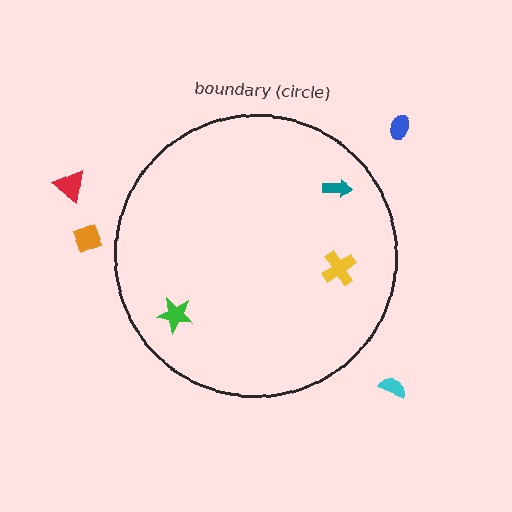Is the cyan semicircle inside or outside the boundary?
Outside.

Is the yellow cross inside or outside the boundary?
Inside.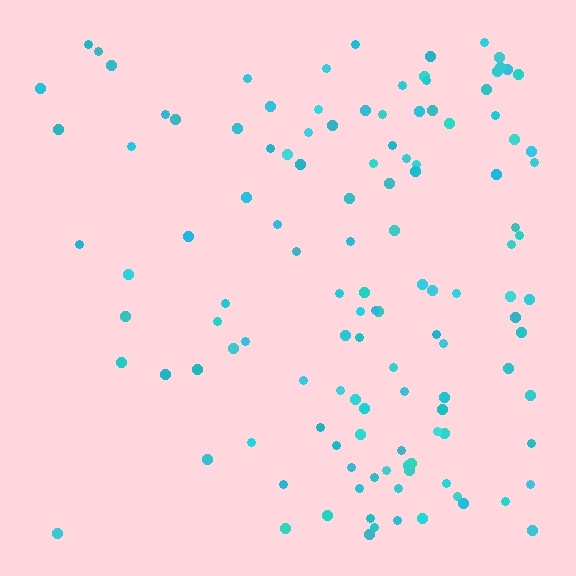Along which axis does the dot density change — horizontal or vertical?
Horizontal.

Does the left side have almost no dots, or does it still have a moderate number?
Still a moderate number, just noticeably fewer than the right.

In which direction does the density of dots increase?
From left to right, with the right side densest.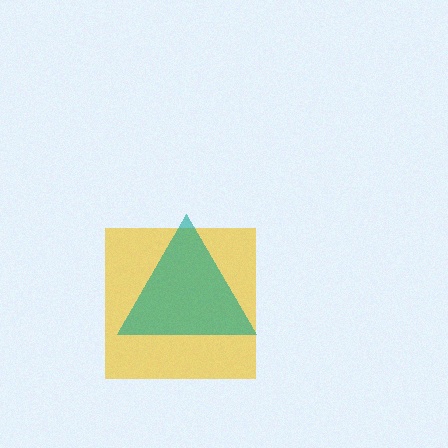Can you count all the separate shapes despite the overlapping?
Yes, there are 2 separate shapes.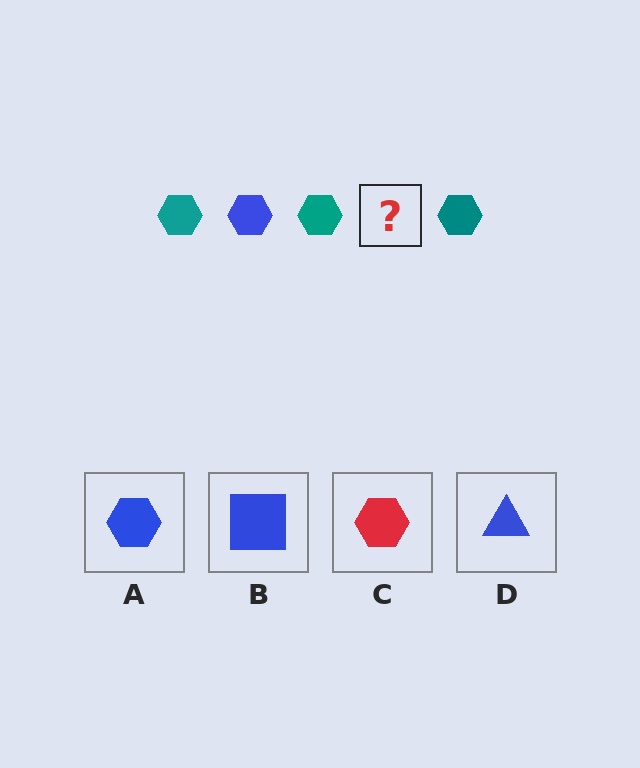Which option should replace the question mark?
Option A.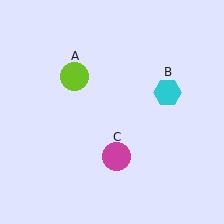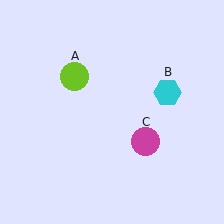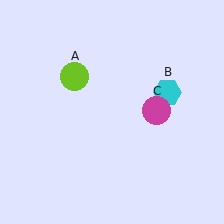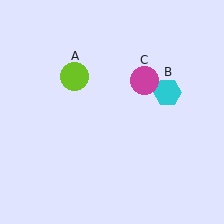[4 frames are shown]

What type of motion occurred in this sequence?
The magenta circle (object C) rotated counterclockwise around the center of the scene.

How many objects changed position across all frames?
1 object changed position: magenta circle (object C).